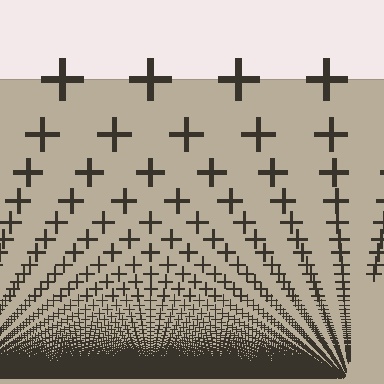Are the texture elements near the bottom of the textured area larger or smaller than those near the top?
Smaller. The gradient is inverted — elements near the bottom are smaller and denser.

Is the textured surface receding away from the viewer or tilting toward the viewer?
The surface appears to tilt toward the viewer. Texture elements get larger and sparser toward the top.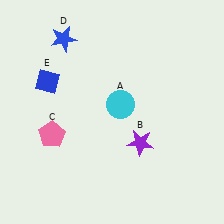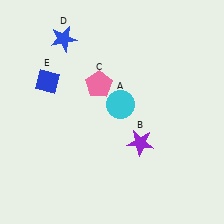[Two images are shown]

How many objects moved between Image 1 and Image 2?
1 object moved between the two images.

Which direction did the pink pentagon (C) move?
The pink pentagon (C) moved up.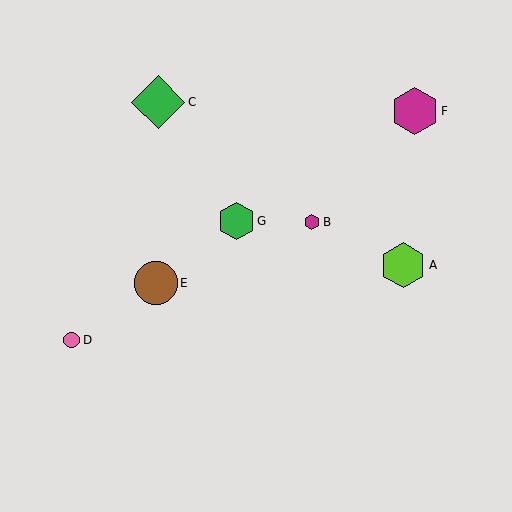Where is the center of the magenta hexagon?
The center of the magenta hexagon is at (415, 111).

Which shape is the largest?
The green diamond (labeled C) is the largest.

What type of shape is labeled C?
Shape C is a green diamond.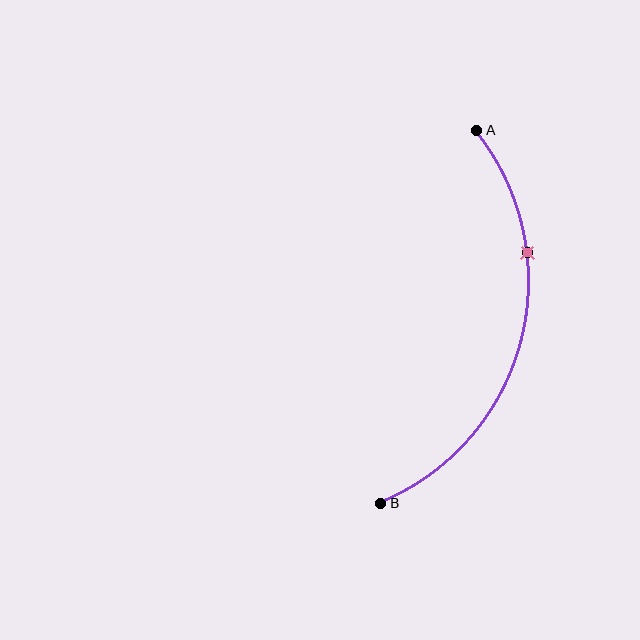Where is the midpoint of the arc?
The arc midpoint is the point on the curve farthest from the straight line joining A and B. It sits to the right of that line.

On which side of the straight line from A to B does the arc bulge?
The arc bulges to the right of the straight line connecting A and B.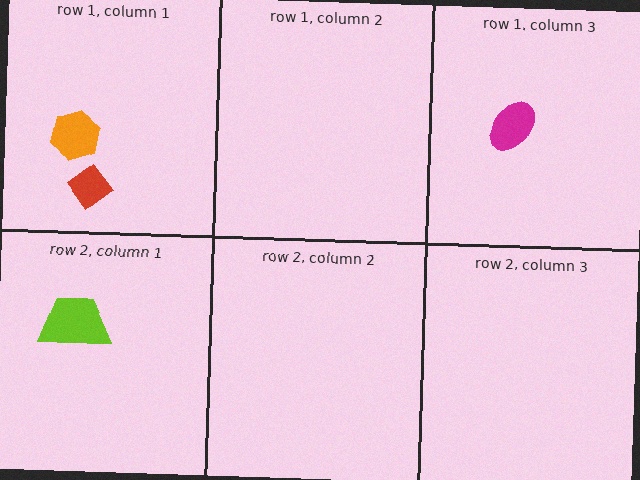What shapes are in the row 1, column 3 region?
The magenta ellipse.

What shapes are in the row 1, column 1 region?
The red diamond, the orange hexagon.